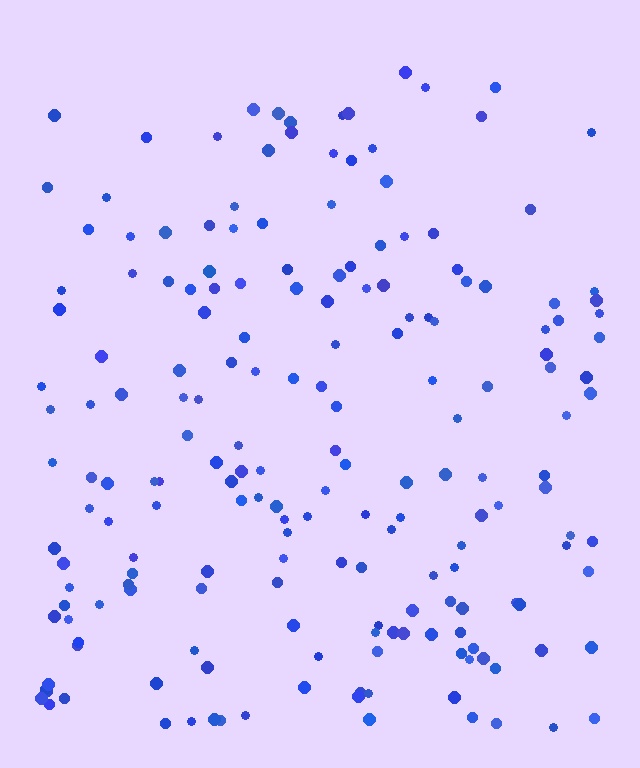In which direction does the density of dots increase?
From top to bottom, with the bottom side densest.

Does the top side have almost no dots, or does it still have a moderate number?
Still a moderate number, just noticeably fewer than the bottom.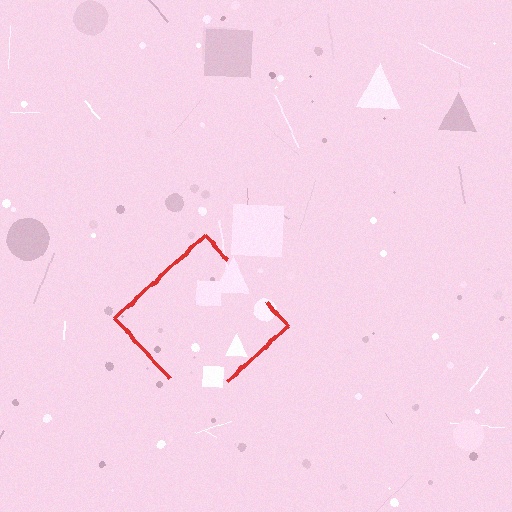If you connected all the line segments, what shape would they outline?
They would outline a diamond.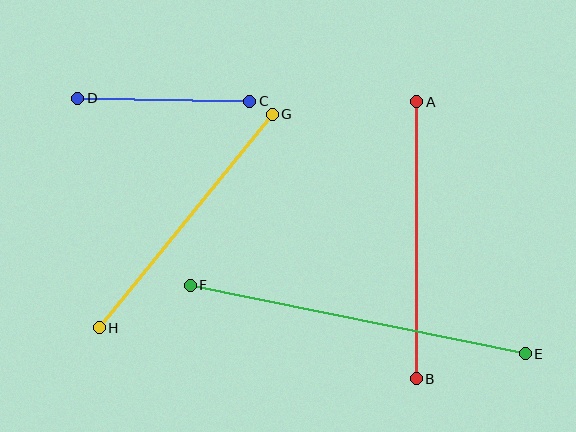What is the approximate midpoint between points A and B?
The midpoint is at approximately (417, 240) pixels.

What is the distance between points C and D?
The distance is approximately 172 pixels.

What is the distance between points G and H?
The distance is approximately 275 pixels.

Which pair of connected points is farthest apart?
Points E and F are farthest apart.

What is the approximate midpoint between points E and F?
The midpoint is at approximately (358, 319) pixels.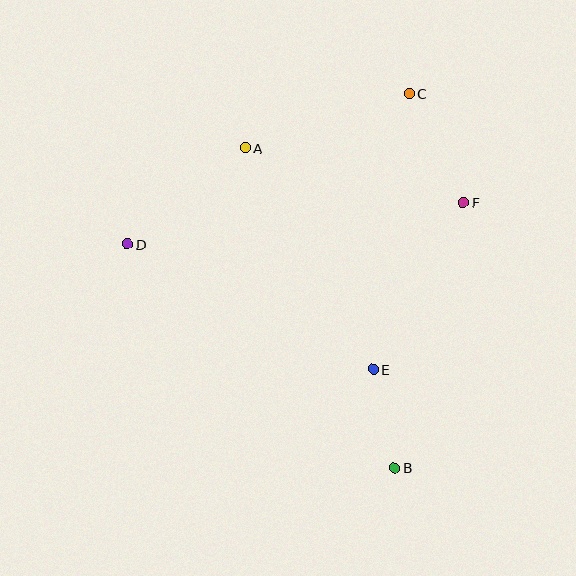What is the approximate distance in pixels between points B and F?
The distance between B and F is approximately 274 pixels.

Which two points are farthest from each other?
Points B and C are farthest from each other.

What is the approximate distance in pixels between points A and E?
The distance between A and E is approximately 256 pixels.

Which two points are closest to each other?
Points B and E are closest to each other.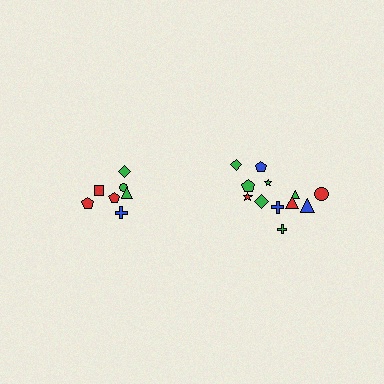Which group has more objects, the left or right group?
The right group.